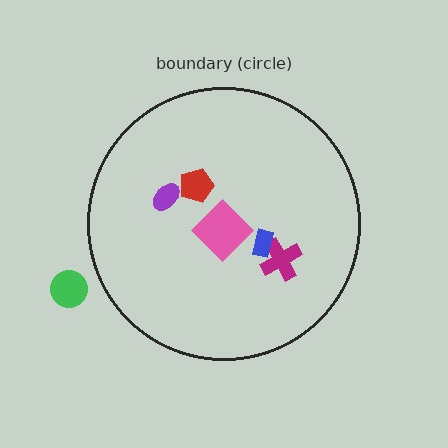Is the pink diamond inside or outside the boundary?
Inside.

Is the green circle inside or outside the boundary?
Outside.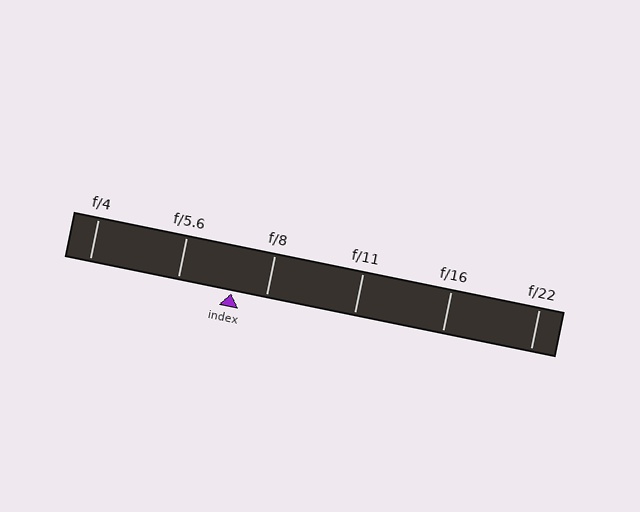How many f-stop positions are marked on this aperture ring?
There are 6 f-stop positions marked.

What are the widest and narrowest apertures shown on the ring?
The widest aperture shown is f/4 and the narrowest is f/22.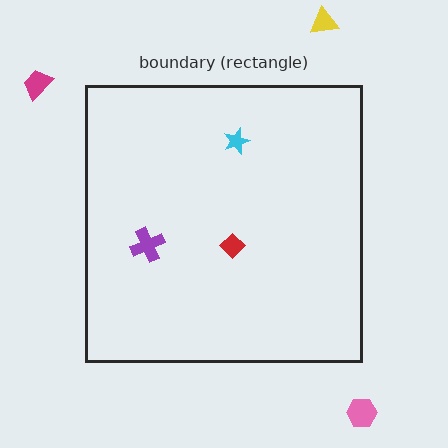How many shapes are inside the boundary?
3 inside, 3 outside.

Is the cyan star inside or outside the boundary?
Inside.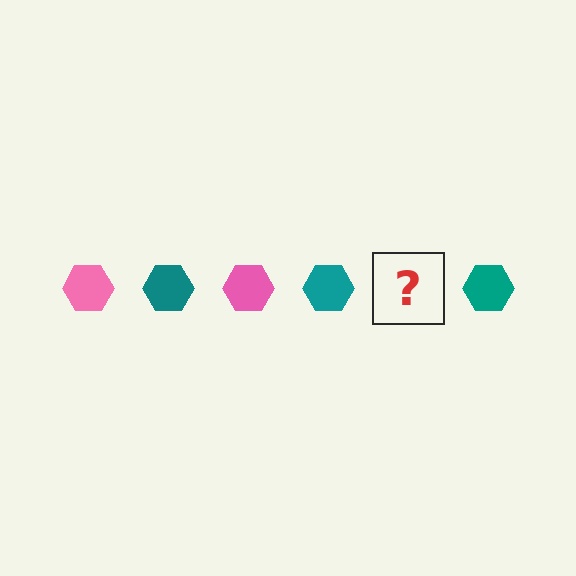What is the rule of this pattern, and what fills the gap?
The rule is that the pattern cycles through pink, teal hexagons. The gap should be filled with a pink hexagon.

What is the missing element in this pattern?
The missing element is a pink hexagon.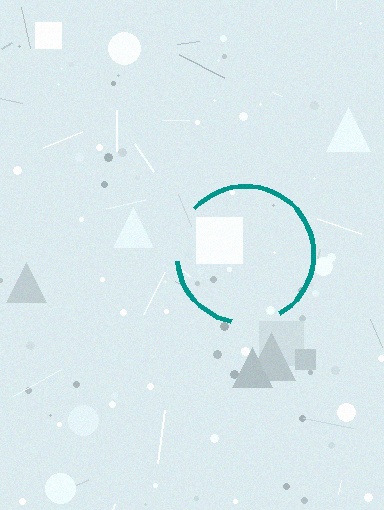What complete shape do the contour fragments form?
The contour fragments form a circle.